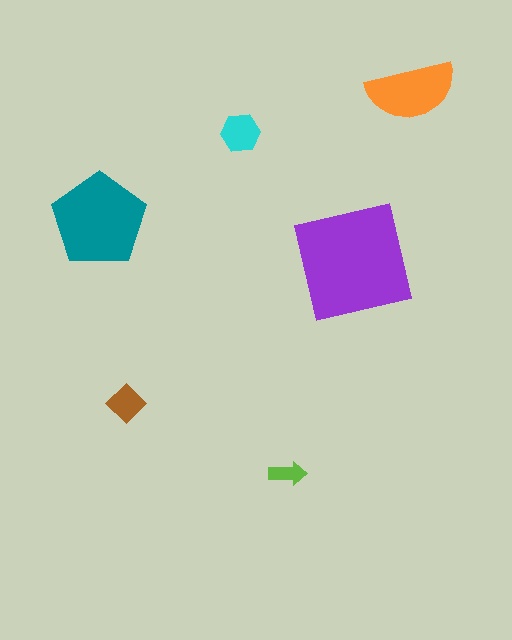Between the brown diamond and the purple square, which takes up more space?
The purple square.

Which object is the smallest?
The lime arrow.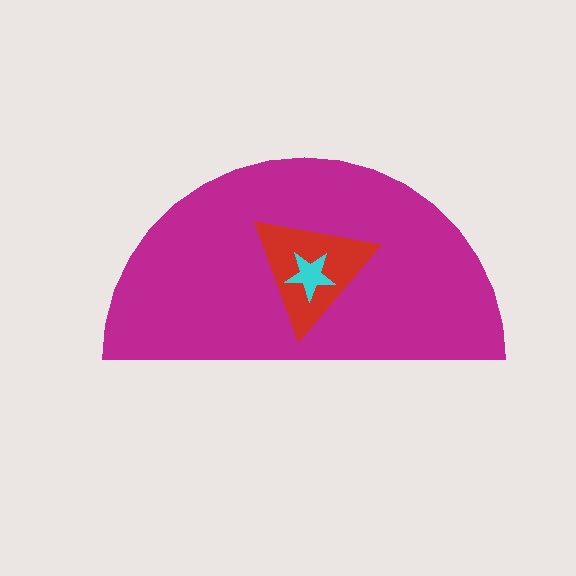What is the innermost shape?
The cyan star.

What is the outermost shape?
The magenta semicircle.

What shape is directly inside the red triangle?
The cyan star.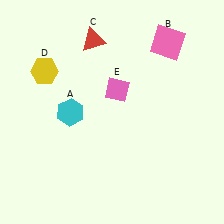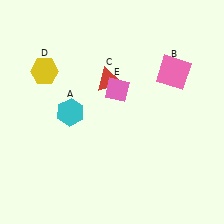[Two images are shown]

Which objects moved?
The objects that moved are: the pink square (B), the red triangle (C).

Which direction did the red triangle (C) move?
The red triangle (C) moved down.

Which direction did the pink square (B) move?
The pink square (B) moved down.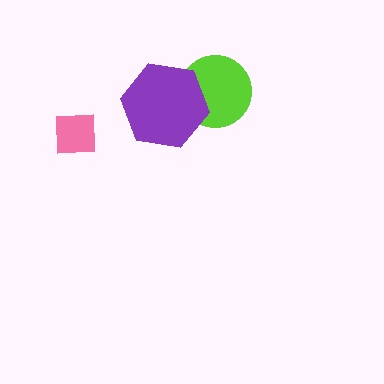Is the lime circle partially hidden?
Yes, it is partially covered by another shape.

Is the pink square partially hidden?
No, no other shape covers it.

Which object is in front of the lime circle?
The purple hexagon is in front of the lime circle.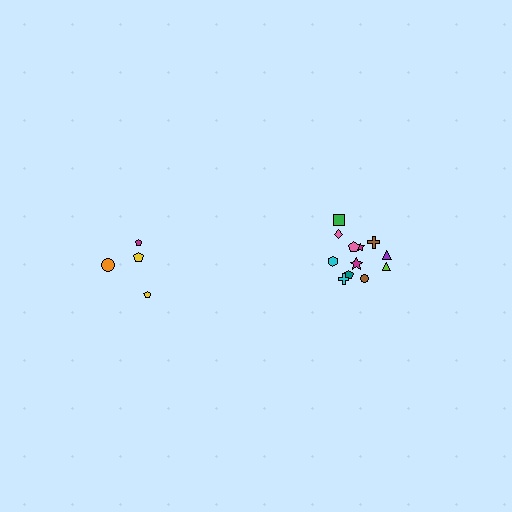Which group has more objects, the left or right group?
The right group.